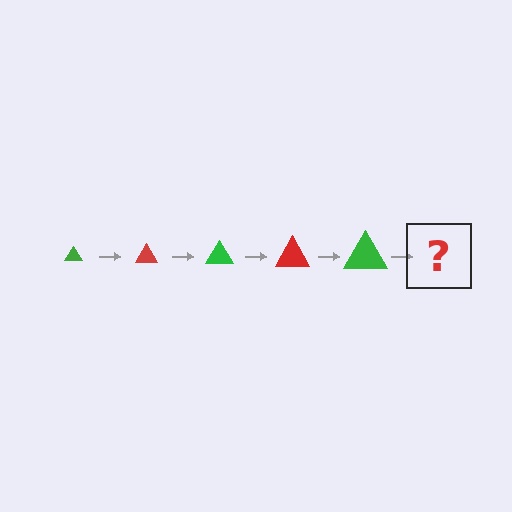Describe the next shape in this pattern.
It should be a red triangle, larger than the previous one.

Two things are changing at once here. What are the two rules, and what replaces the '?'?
The two rules are that the triangle grows larger each step and the color cycles through green and red. The '?' should be a red triangle, larger than the previous one.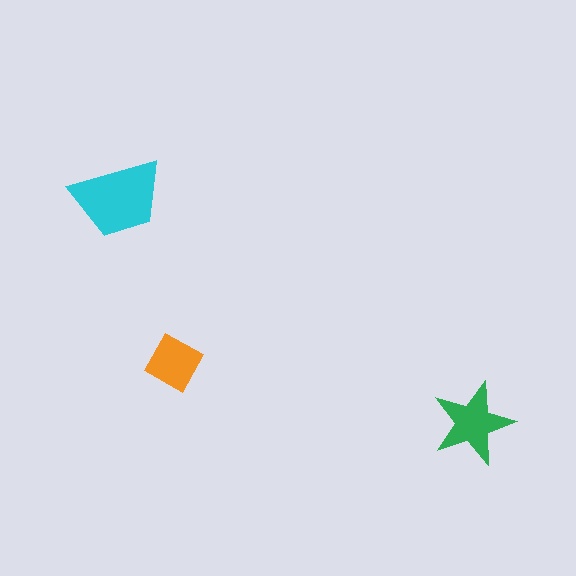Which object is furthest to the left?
The cyan trapezoid is leftmost.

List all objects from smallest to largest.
The orange diamond, the green star, the cyan trapezoid.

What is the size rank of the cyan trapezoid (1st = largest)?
1st.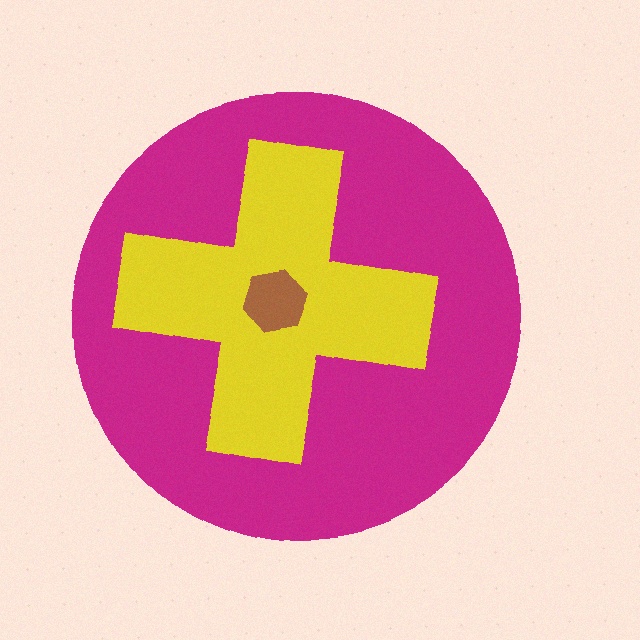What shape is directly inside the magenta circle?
The yellow cross.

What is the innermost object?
The brown hexagon.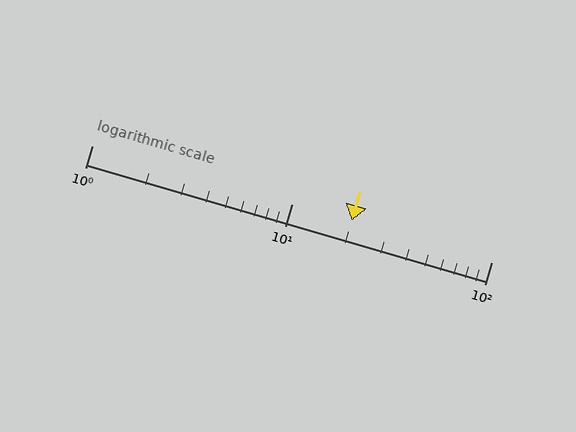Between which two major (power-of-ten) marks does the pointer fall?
The pointer is between 10 and 100.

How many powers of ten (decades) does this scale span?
The scale spans 2 decades, from 1 to 100.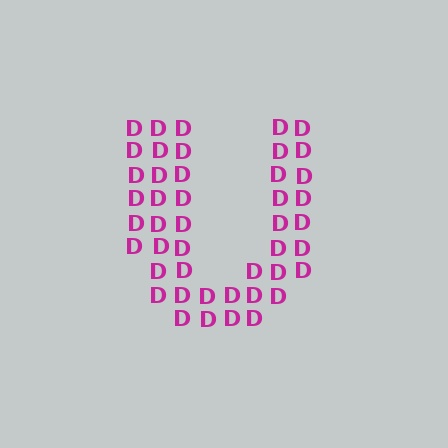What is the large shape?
The large shape is the letter U.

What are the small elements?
The small elements are letter D's.